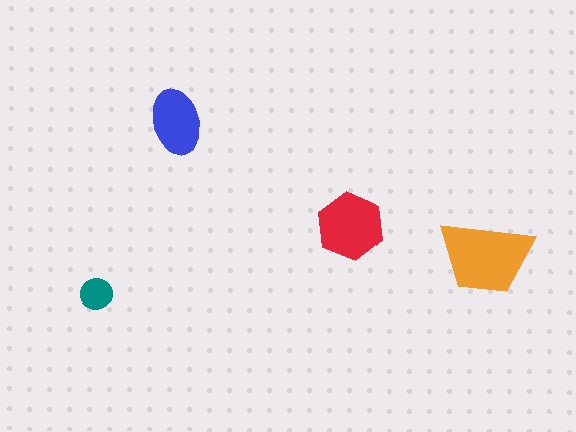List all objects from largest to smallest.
The orange trapezoid, the red hexagon, the blue ellipse, the teal circle.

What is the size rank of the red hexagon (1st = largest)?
2nd.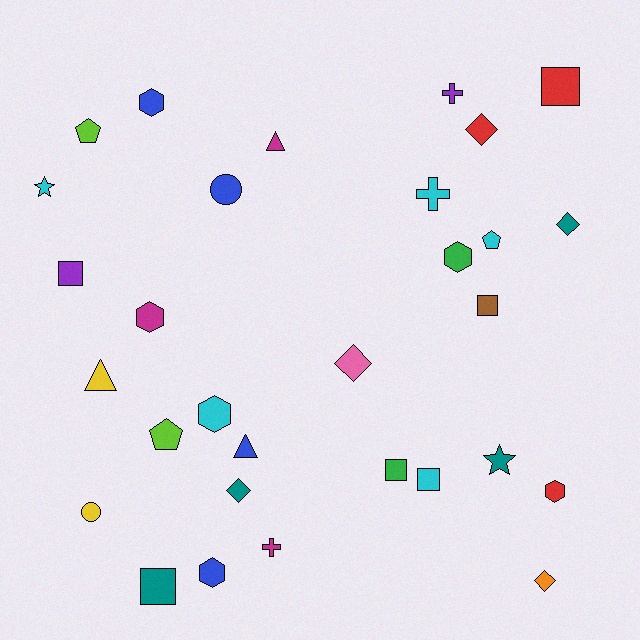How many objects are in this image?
There are 30 objects.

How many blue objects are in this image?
There are 4 blue objects.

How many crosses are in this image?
There are 3 crosses.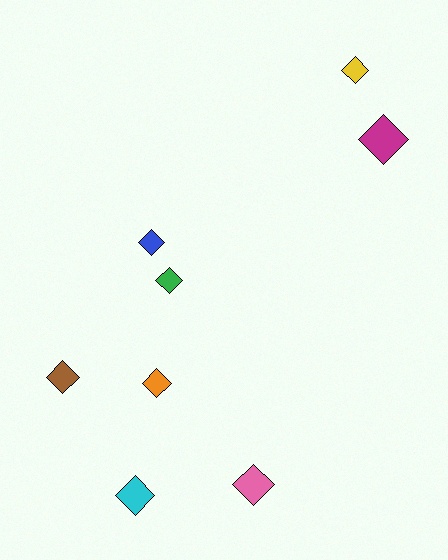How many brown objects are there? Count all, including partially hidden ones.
There is 1 brown object.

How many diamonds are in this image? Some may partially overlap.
There are 8 diamonds.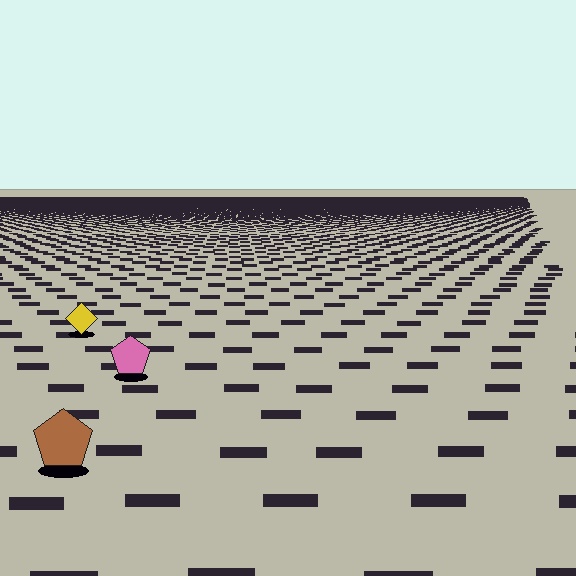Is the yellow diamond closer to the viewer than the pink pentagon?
No. The pink pentagon is closer — you can tell from the texture gradient: the ground texture is coarser near it.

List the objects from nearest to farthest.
From nearest to farthest: the brown pentagon, the pink pentagon, the yellow diamond.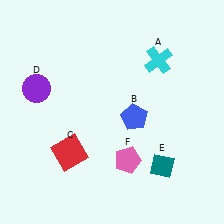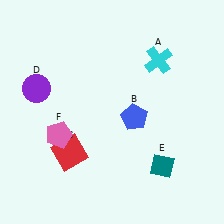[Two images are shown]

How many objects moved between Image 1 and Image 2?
1 object moved between the two images.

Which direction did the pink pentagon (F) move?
The pink pentagon (F) moved left.